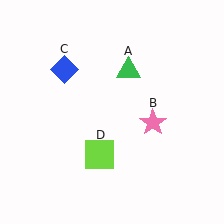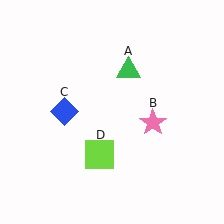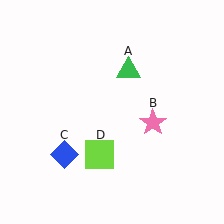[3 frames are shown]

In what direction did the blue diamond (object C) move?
The blue diamond (object C) moved down.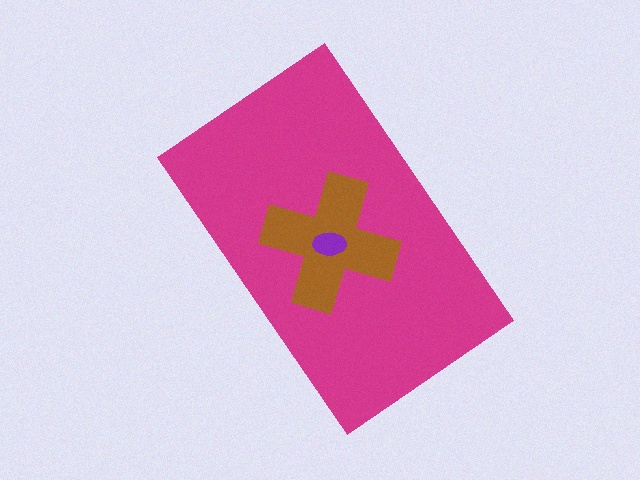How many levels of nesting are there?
3.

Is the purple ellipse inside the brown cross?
Yes.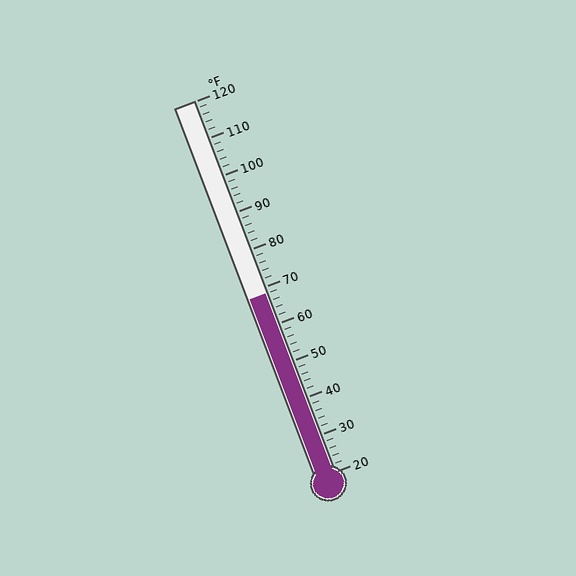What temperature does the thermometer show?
The thermometer shows approximately 68°F.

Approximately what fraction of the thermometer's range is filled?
The thermometer is filled to approximately 50% of its range.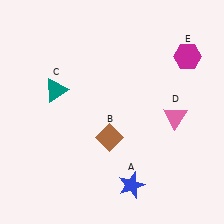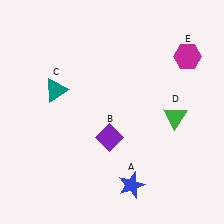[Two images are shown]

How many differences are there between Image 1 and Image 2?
There are 2 differences between the two images.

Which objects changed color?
B changed from brown to purple. D changed from pink to green.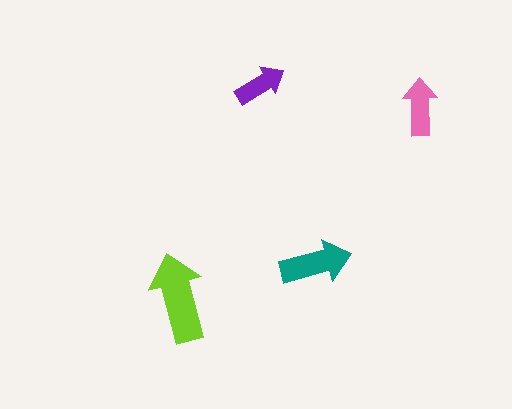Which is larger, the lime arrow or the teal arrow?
The lime one.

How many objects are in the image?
There are 4 objects in the image.